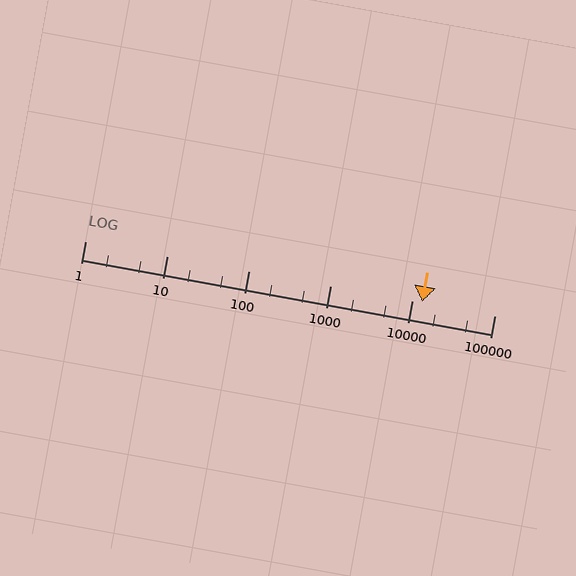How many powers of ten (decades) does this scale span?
The scale spans 5 decades, from 1 to 100000.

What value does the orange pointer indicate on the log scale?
The pointer indicates approximately 13000.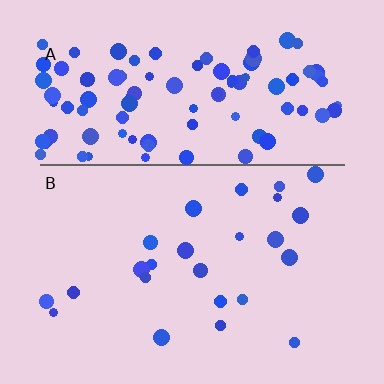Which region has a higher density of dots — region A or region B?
A (the top).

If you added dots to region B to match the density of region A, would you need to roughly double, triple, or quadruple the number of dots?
Approximately quadruple.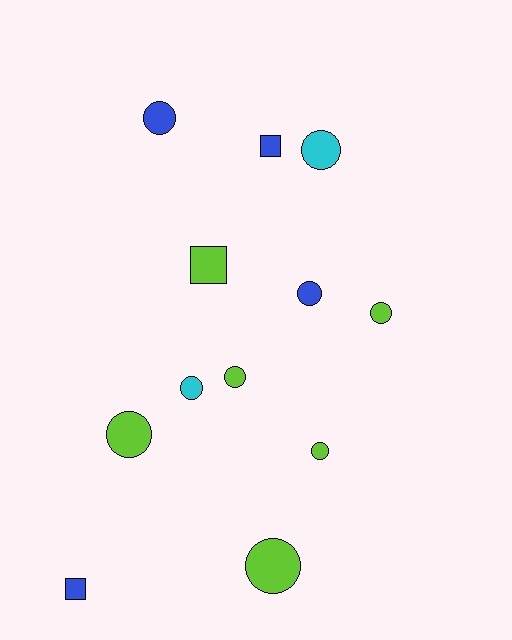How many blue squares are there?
There are 2 blue squares.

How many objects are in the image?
There are 12 objects.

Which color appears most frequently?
Lime, with 6 objects.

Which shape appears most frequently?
Circle, with 9 objects.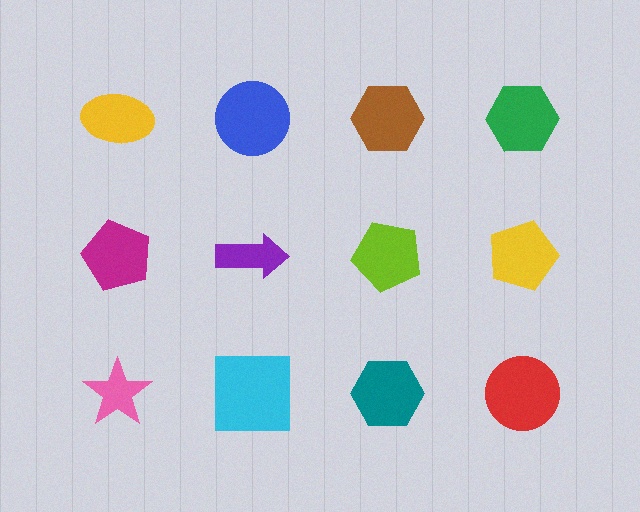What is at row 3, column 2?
A cyan square.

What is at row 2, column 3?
A lime pentagon.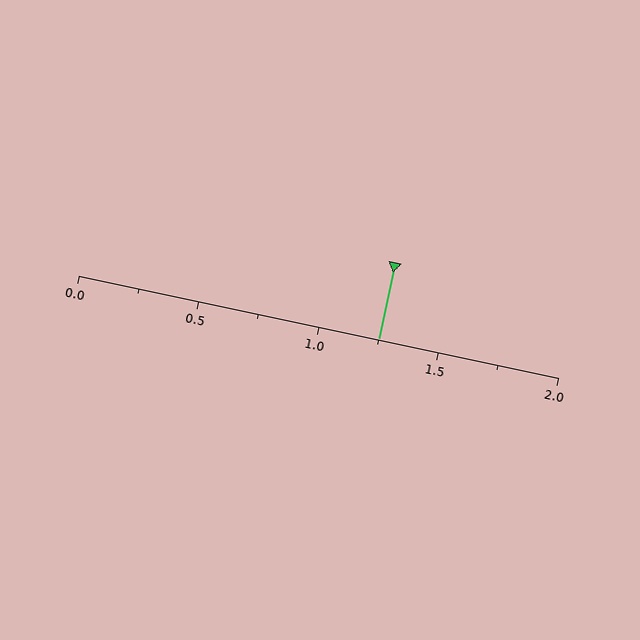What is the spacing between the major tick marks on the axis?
The major ticks are spaced 0.5 apart.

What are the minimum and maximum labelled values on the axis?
The axis runs from 0.0 to 2.0.